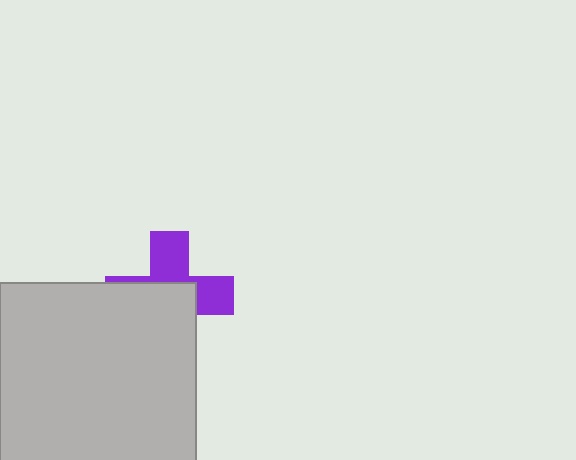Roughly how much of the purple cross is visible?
A small part of it is visible (roughly 43%).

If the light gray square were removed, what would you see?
You would see the complete purple cross.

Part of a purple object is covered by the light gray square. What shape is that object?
It is a cross.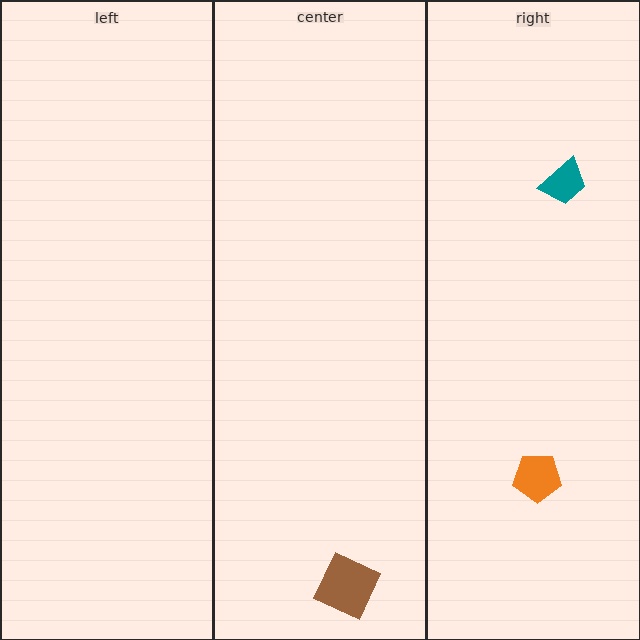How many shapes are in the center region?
1.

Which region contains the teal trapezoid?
The right region.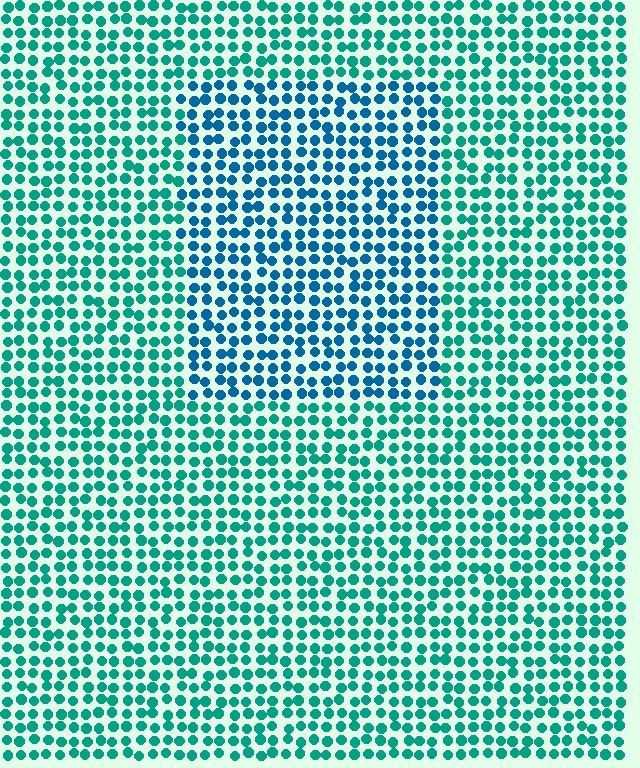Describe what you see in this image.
The image is filled with small teal elements in a uniform arrangement. A rectangle-shaped region is visible where the elements are tinted to a slightly different hue, forming a subtle color boundary.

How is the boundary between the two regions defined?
The boundary is defined purely by a slight shift in hue (about 33 degrees). Spacing, size, and orientation are identical on both sides.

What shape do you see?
I see a rectangle.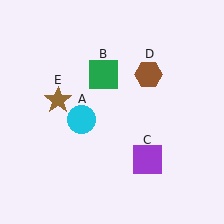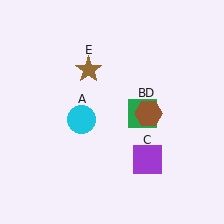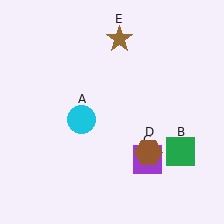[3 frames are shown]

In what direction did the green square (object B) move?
The green square (object B) moved down and to the right.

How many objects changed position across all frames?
3 objects changed position: green square (object B), brown hexagon (object D), brown star (object E).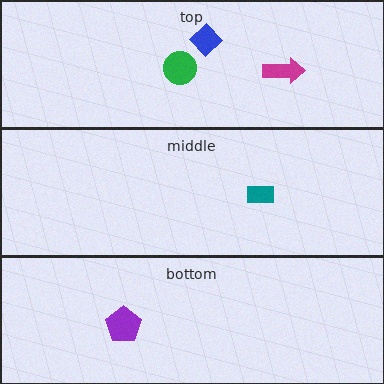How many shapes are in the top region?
3.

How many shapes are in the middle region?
1.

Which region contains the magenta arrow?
The top region.